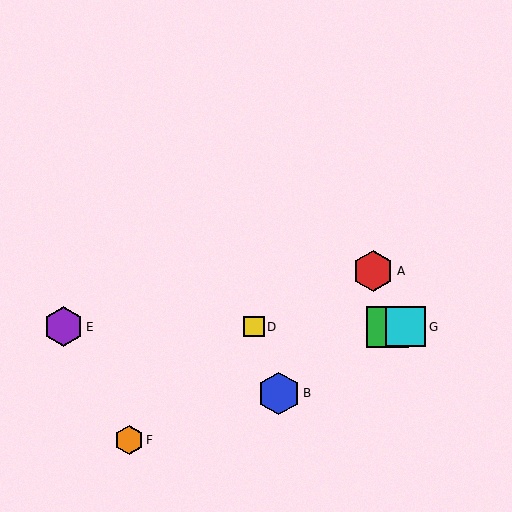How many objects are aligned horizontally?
4 objects (C, D, E, G) are aligned horizontally.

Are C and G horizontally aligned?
Yes, both are at y≈327.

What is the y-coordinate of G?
Object G is at y≈327.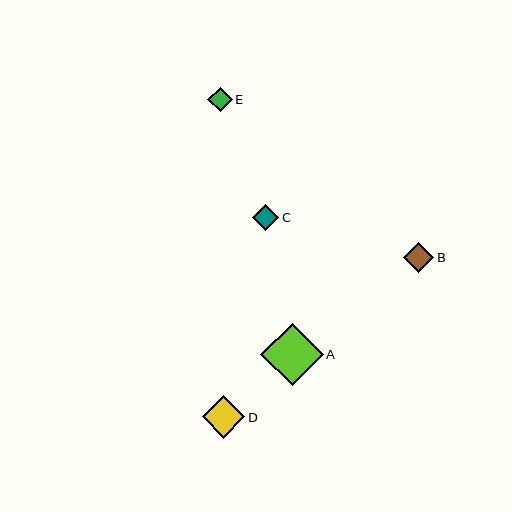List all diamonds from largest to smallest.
From largest to smallest: A, D, B, C, E.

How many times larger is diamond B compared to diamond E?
Diamond B is approximately 1.2 times the size of diamond E.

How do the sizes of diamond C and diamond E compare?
Diamond C and diamond E are approximately the same size.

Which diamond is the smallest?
Diamond E is the smallest with a size of approximately 24 pixels.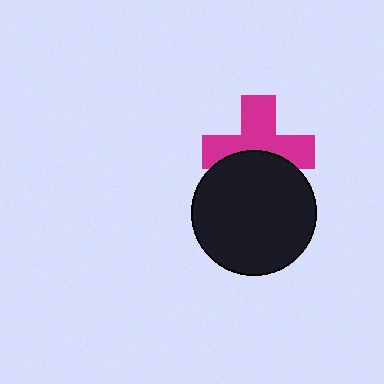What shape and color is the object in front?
The object in front is a black circle.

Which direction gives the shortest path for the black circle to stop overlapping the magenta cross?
Moving down gives the shortest separation.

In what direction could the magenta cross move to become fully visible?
The magenta cross could move up. That would shift it out from behind the black circle entirely.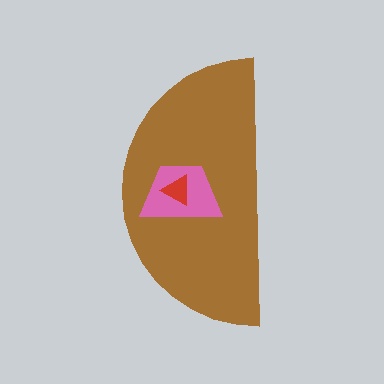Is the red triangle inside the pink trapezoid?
Yes.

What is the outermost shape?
The brown semicircle.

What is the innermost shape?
The red triangle.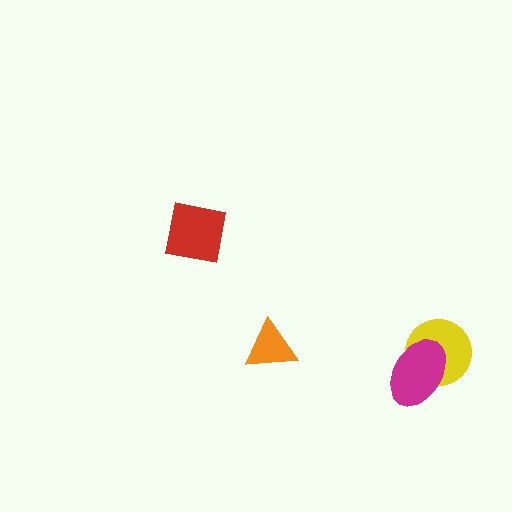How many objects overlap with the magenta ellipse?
1 object overlaps with the magenta ellipse.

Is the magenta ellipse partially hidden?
No, no other shape covers it.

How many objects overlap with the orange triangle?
0 objects overlap with the orange triangle.